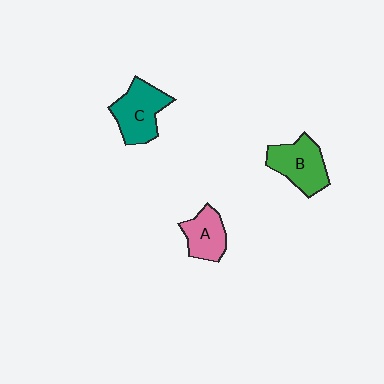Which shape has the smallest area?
Shape A (pink).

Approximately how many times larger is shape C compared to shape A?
Approximately 1.4 times.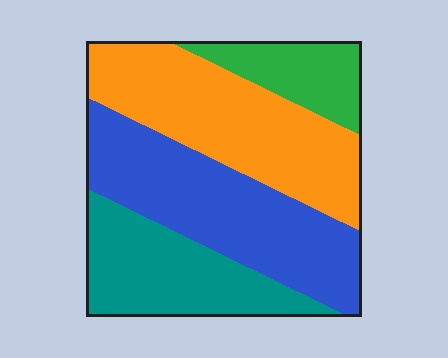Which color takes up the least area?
Green, at roughly 10%.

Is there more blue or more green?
Blue.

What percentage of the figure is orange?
Orange takes up about one third (1/3) of the figure.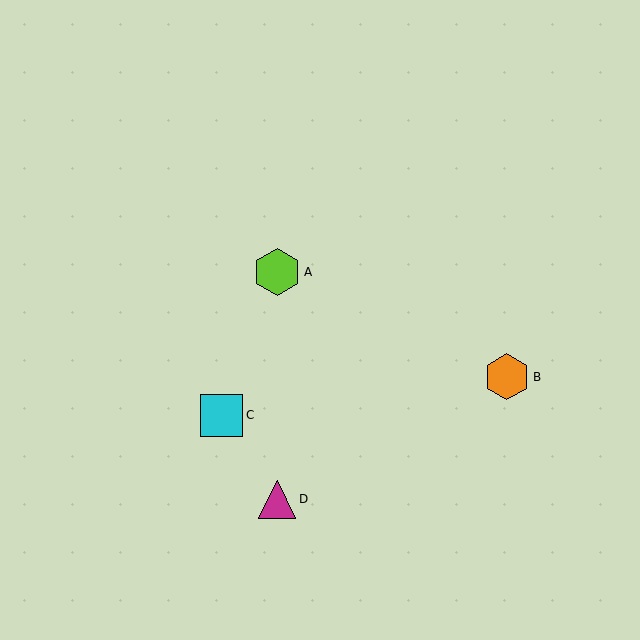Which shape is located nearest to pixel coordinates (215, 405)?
The cyan square (labeled C) at (221, 415) is nearest to that location.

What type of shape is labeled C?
Shape C is a cyan square.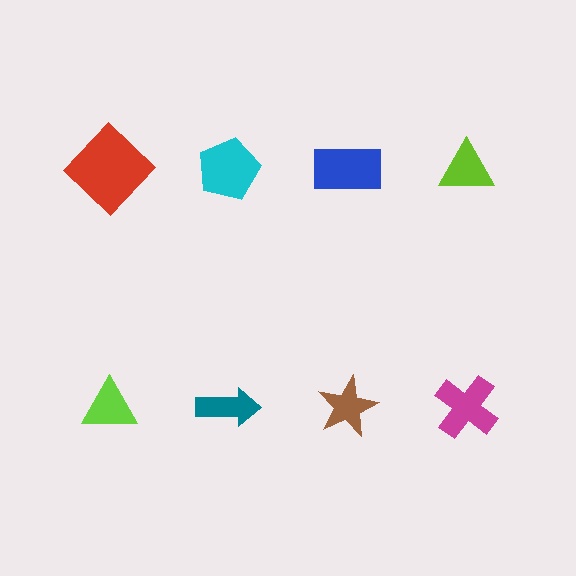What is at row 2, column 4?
A magenta cross.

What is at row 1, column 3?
A blue rectangle.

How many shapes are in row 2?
4 shapes.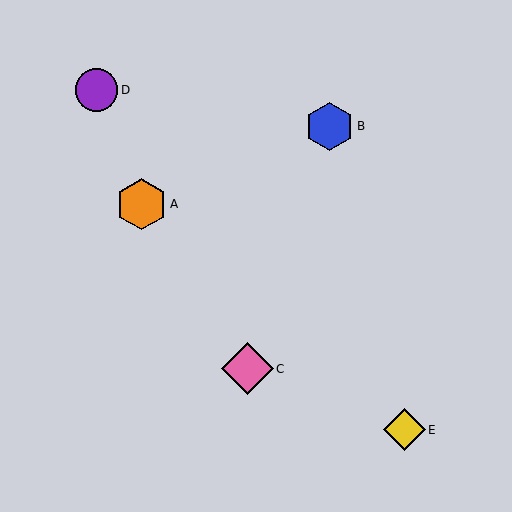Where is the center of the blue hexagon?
The center of the blue hexagon is at (330, 126).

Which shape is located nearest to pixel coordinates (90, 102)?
The purple circle (labeled D) at (97, 90) is nearest to that location.